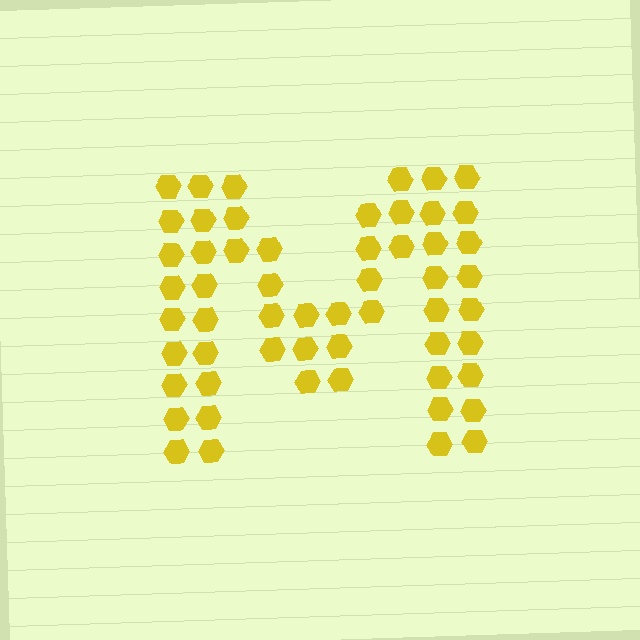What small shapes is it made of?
It is made of small hexagons.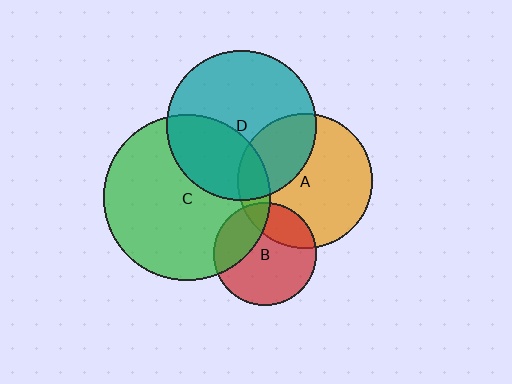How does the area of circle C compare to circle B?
Approximately 2.6 times.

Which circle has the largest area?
Circle C (green).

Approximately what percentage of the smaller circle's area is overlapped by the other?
Approximately 25%.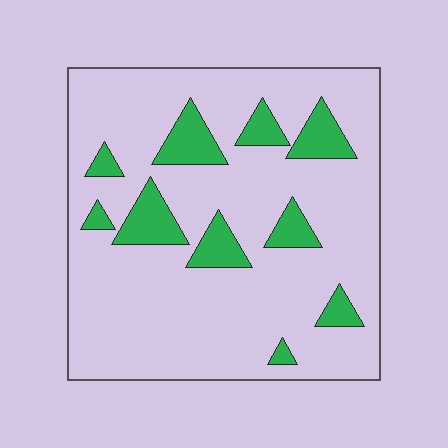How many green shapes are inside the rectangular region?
10.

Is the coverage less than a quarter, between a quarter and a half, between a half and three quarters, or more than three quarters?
Less than a quarter.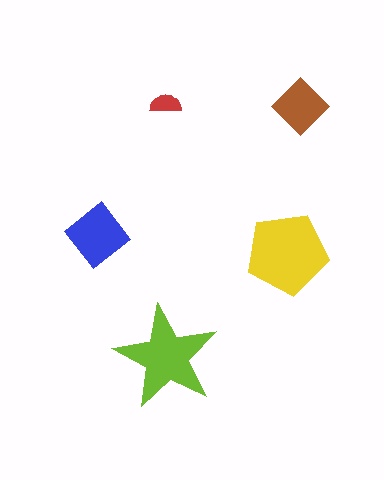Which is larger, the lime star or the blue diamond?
The lime star.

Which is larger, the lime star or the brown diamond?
The lime star.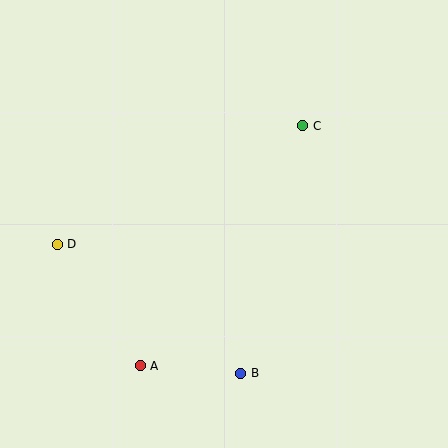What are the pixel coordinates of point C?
Point C is at (303, 126).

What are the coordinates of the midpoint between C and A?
The midpoint between C and A is at (222, 246).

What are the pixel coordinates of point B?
Point B is at (241, 373).